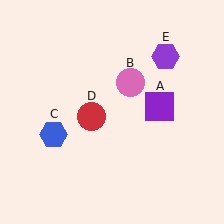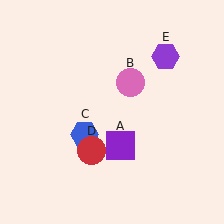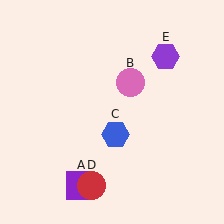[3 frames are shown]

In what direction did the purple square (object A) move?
The purple square (object A) moved down and to the left.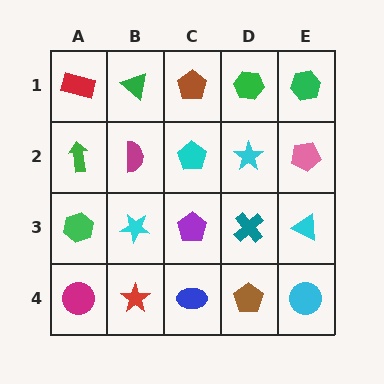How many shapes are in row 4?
5 shapes.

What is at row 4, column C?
A blue ellipse.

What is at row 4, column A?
A magenta circle.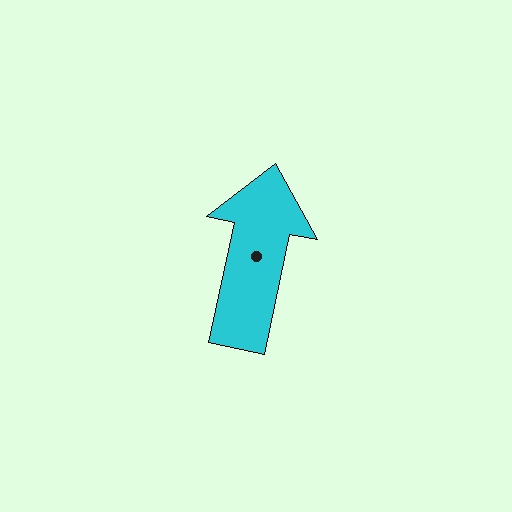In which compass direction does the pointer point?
North.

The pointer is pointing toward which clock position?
Roughly 12 o'clock.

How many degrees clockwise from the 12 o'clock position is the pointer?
Approximately 12 degrees.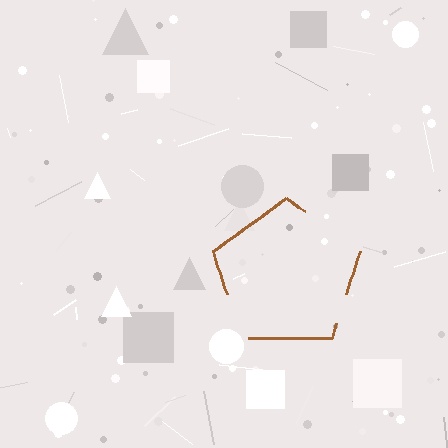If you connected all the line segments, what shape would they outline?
They would outline a pentagon.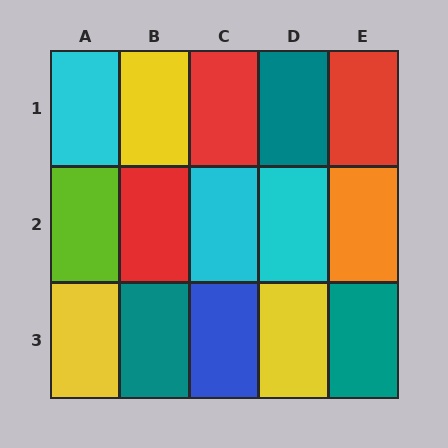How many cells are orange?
1 cell is orange.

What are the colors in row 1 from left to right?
Cyan, yellow, red, teal, red.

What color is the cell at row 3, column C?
Blue.